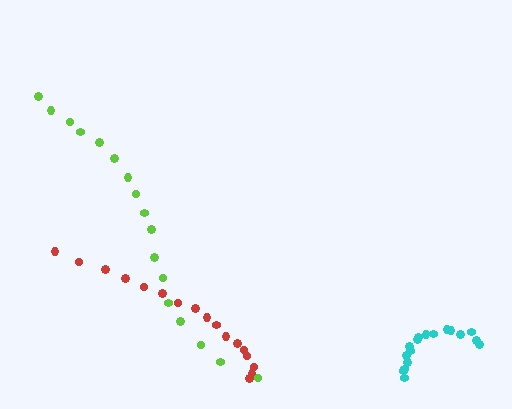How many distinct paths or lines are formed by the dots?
There are 3 distinct paths.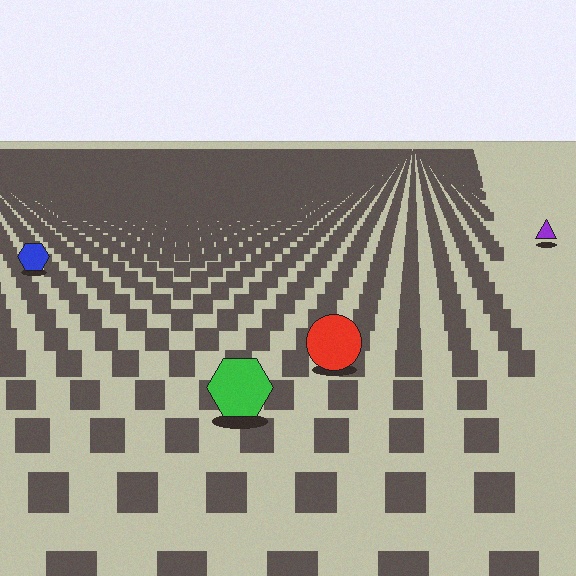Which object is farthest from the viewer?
The purple triangle is farthest from the viewer. It appears smaller and the ground texture around it is denser.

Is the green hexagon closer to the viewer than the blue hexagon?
Yes. The green hexagon is closer — you can tell from the texture gradient: the ground texture is coarser near it.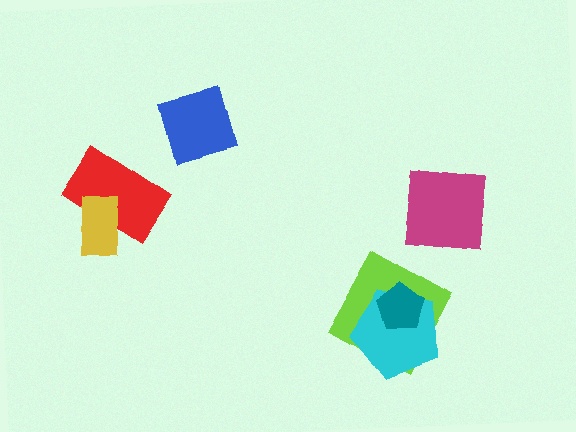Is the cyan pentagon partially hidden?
Yes, it is partially covered by another shape.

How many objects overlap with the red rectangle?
1 object overlaps with the red rectangle.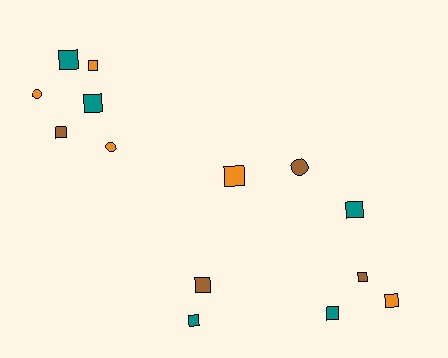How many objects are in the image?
There are 14 objects.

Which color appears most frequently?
Teal, with 5 objects.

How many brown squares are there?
There are 3 brown squares.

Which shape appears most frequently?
Square, with 11 objects.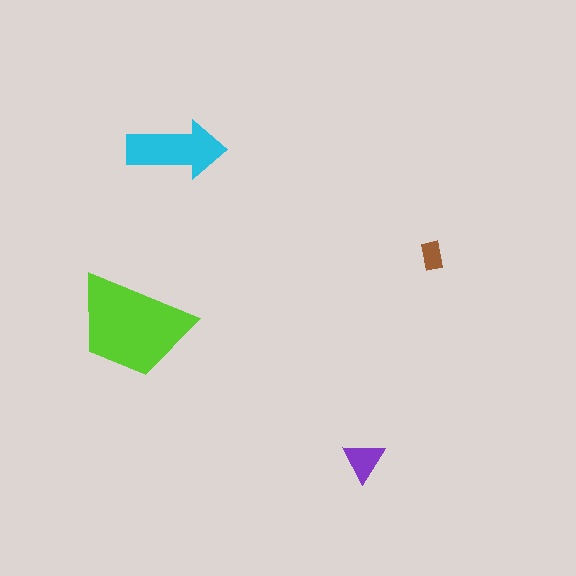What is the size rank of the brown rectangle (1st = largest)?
4th.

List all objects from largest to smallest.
The lime trapezoid, the cyan arrow, the purple triangle, the brown rectangle.